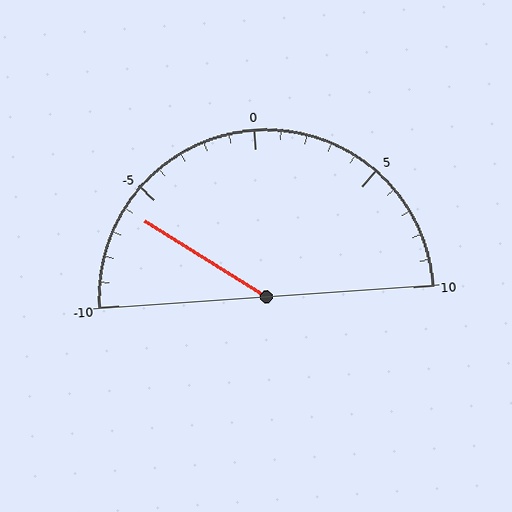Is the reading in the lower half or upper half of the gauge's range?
The reading is in the lower half of the range (-10 to 10).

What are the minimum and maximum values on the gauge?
The gauge ranges from -10 to 10.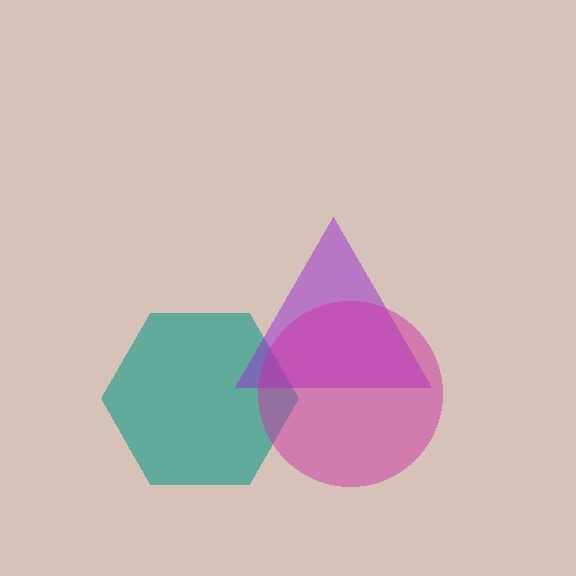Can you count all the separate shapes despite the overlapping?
Yes, there are 3 separate shapes.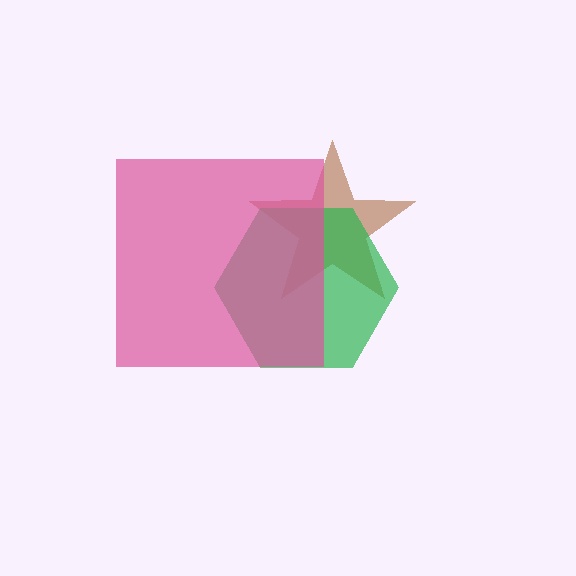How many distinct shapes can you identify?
There are 3 distinct shapes: a brown star, a green hexagon, a pink square.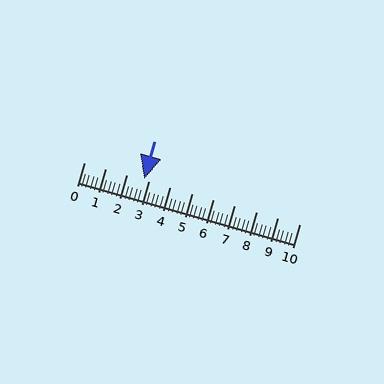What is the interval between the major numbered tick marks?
The major tick marks are spaced 1 units apart.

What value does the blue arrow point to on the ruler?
The blue arrow points to approximately 2.8.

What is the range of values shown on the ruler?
The ruler shows values from 0 to 10.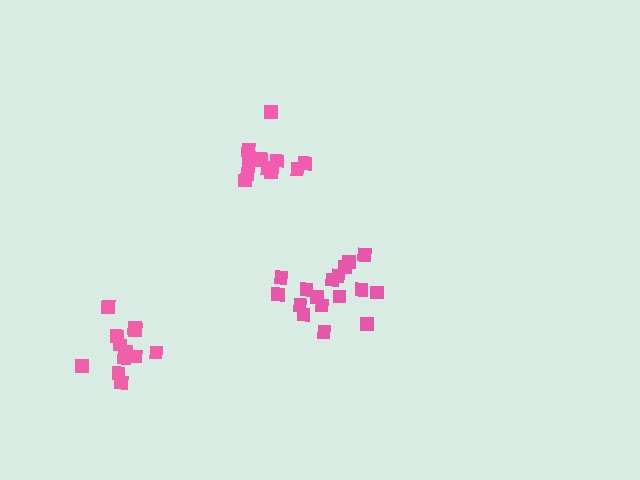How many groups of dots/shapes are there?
There are 3 groups.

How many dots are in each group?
Group 1: 12 dots, Group 2: 12 dots, Group 3: 17 dots (41 total).